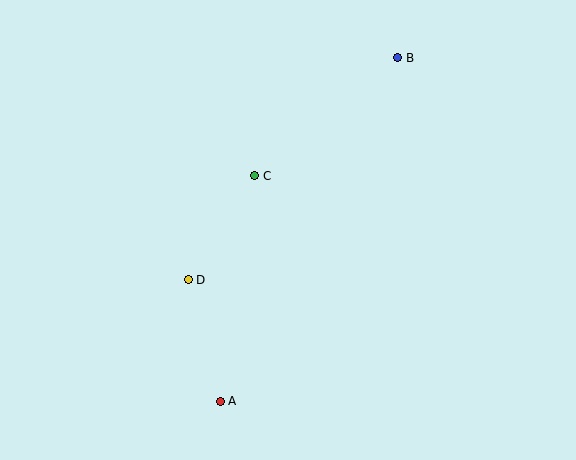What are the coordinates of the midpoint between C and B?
The midpoint between C and B is at (326, 117).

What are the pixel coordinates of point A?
Point A is at (220, 401).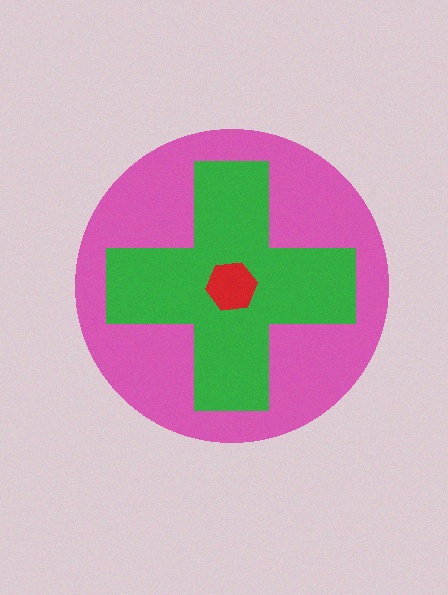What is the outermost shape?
The pink circle.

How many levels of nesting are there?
3.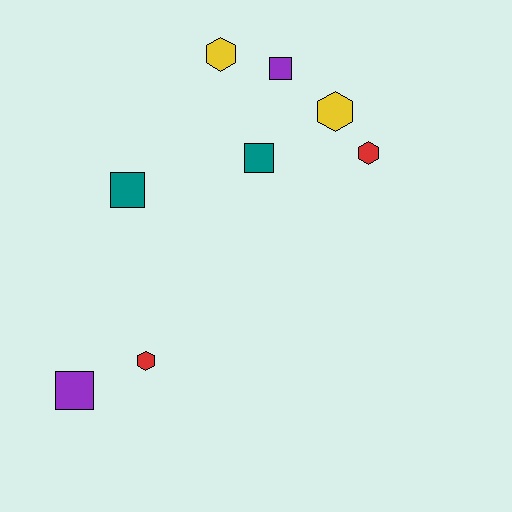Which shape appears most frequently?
Square, with 4 objects.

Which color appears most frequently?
Purple, with 2 objects.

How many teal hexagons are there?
There are no teal hexagons.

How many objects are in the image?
There are 8 objects.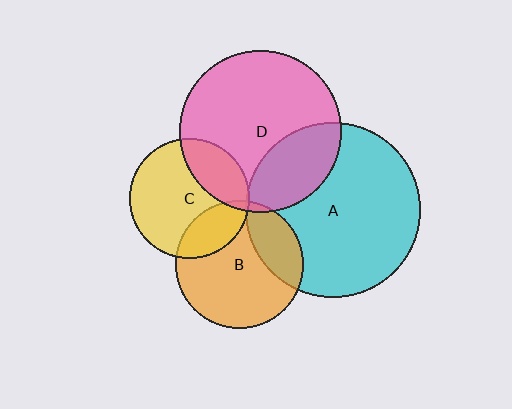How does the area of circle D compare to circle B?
Approximately 1.6 times.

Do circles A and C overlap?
Yes.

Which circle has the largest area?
Circle A (cyan).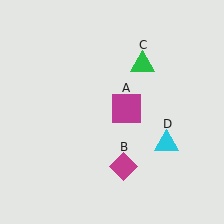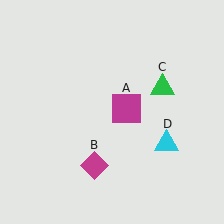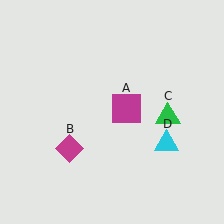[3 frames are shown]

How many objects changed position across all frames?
2 objects changed position: magenta diamond (object B), green triangle (object C).